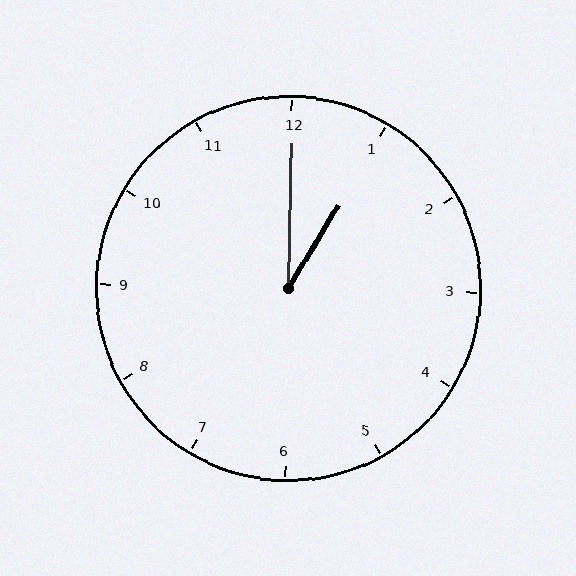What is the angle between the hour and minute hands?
Approximately 30 degrees.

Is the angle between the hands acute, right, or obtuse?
It is acute.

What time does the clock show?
1:00.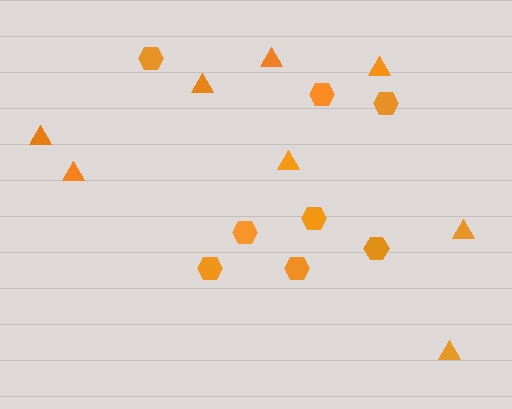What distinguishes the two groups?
There are 2 groups: one group of triangles (8) and one group of hexagons (8).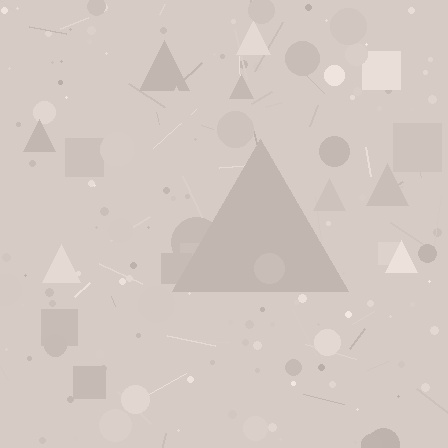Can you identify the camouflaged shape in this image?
The camouflaged shape is a triangle.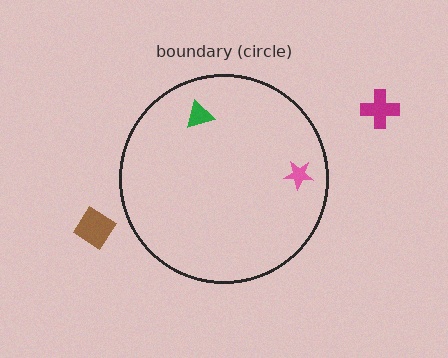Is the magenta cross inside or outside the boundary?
Outside.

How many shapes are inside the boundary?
2 inside, 2 outside.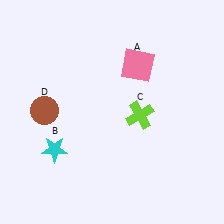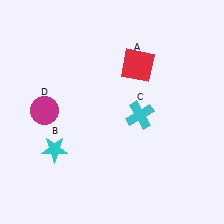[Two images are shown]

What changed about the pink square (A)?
In Image 1, A is pink. In Image 2, it changed to red.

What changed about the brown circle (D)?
In Image 1, D is brown. In Image 2, it changed to magenta.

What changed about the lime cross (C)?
In Image 1, C is lime. In Image 2, it changed to cyan.